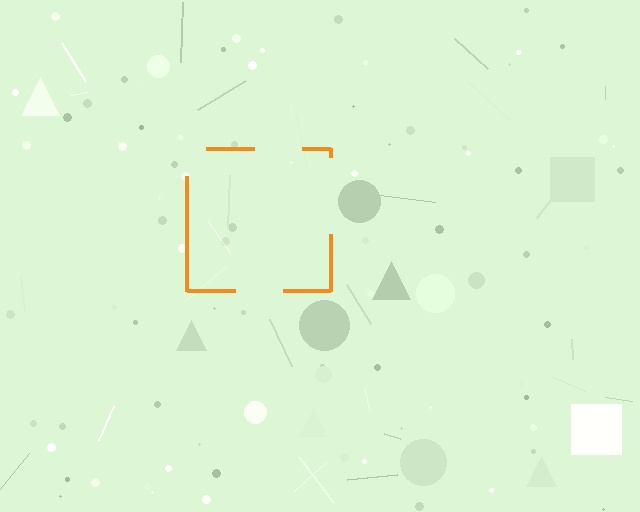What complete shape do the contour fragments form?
The contour fragments form a square.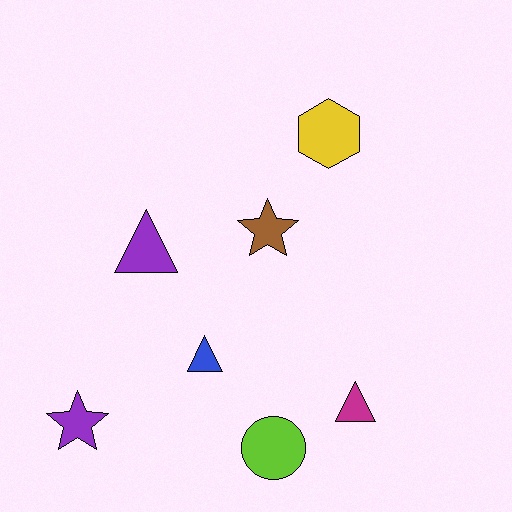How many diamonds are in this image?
There are no diamonds.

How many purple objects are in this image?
There are 2 purple objects.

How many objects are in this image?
There are 7 objects.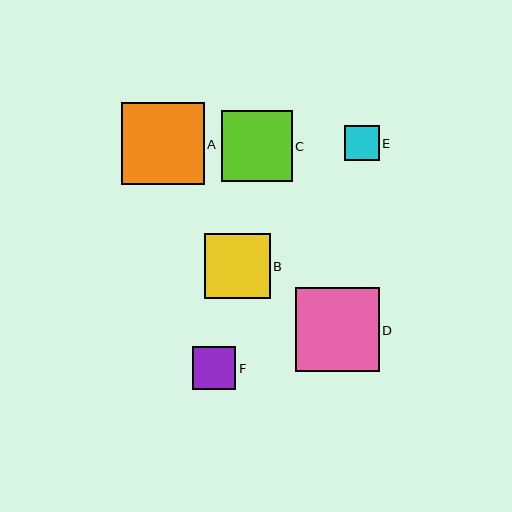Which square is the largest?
Square D is the largest with a size of approximately 84 pixels.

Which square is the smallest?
Square E is the smallest with a size of approximately 34 pixels.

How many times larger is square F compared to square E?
Square F is approximately 1.3 times the size of square E.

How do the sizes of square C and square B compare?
Square C and square B are approximately the same size.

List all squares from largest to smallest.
From largest to smallest: D, A, C, B, F, E.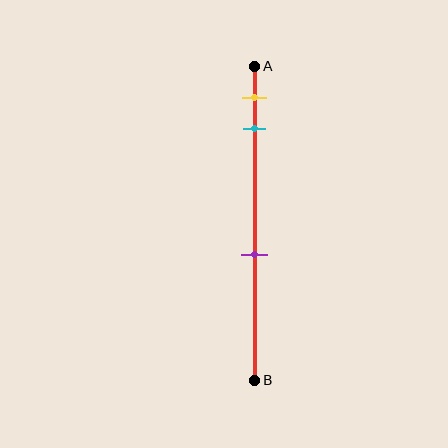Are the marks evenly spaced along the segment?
No, the marks are not evenly spaced.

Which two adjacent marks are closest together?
The yellow and cyan marks are the closest adjacent pair.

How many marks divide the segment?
There are 3 marks dividing the segment.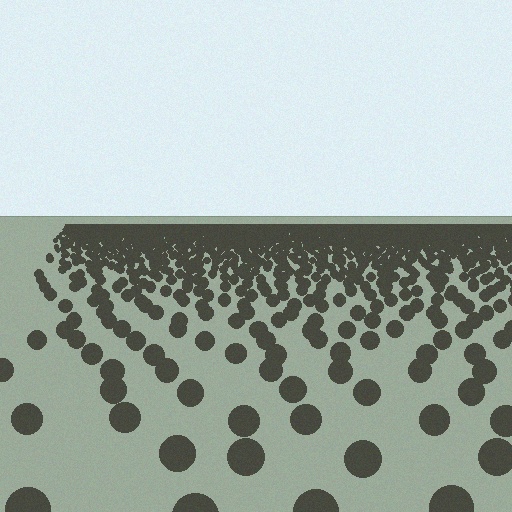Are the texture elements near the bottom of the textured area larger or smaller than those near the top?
Larger. Near the bottom, elements are closer to the viewer and appear at a bigger on-screen size.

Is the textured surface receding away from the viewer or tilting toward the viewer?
The surface is receding away from the viewer. Texture elements get smaller and denser toward the top.